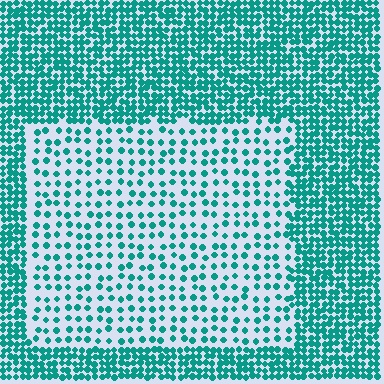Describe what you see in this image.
The image contains small teal elements arranged at two different densities. A rectangle-shaped region is visible where the elements are less densely packed than the surrounding area.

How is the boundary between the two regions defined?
The boundary is defined by a change in element density (approximately 2.6x ratio). All elements are the same color, size, and shape.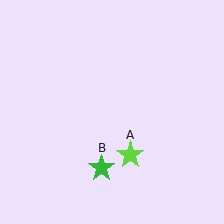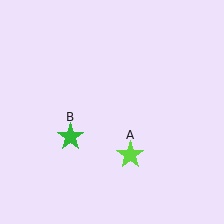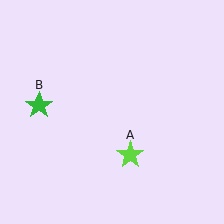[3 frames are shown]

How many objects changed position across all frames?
1 object changed position: green star (object B).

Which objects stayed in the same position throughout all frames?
Lime star (object A) remained stationary.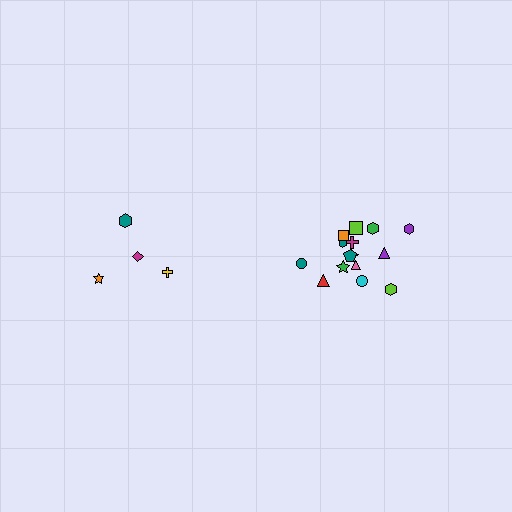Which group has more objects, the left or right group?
The right group.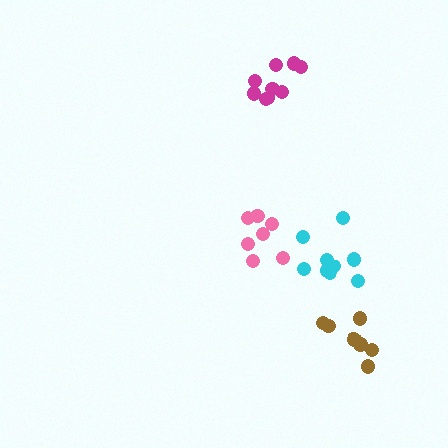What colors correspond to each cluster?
The clusters are colored: cyan, pink, brown, magenta.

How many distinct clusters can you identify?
There are 4 distinct clusters.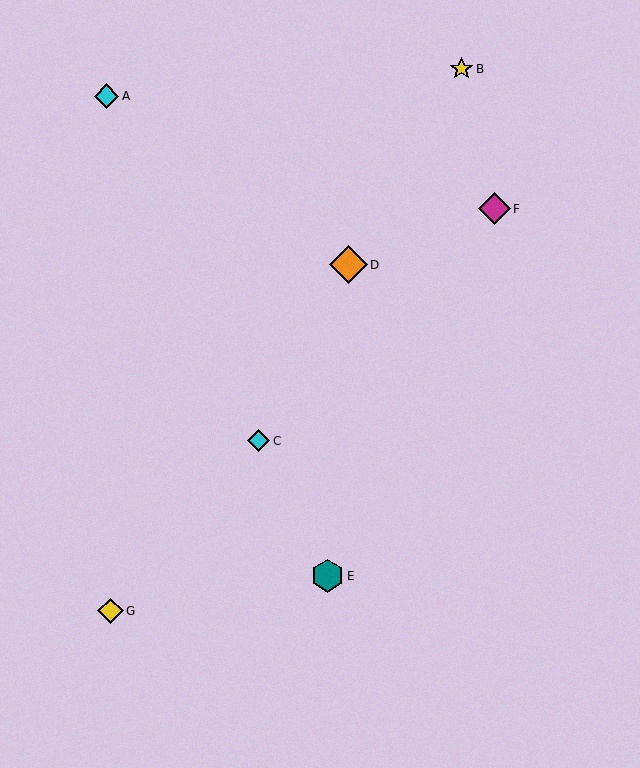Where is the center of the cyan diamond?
The center of the cyan diamond is at (259, 441).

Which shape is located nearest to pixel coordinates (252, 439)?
The cyan diamond (labeled C) at (259, 441) is nearest to that location.